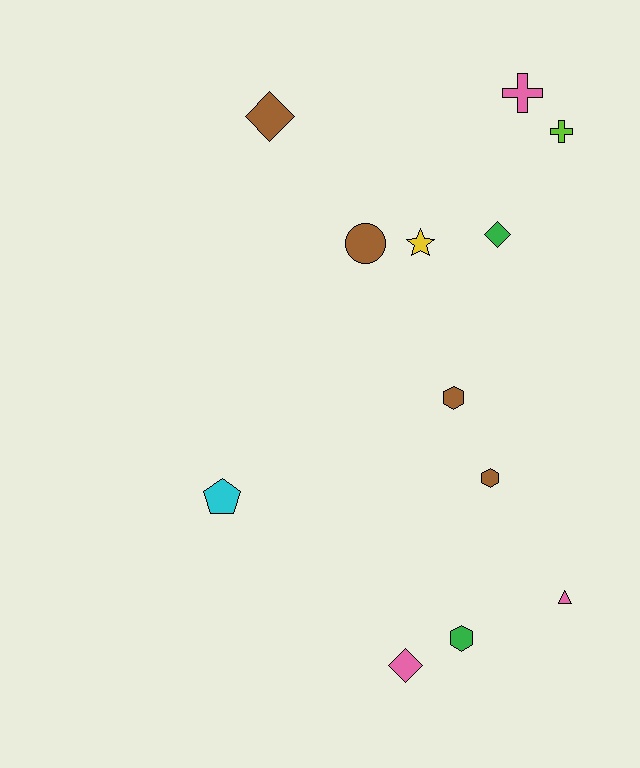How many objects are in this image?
There are 12 objects.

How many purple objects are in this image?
There are no purple objects.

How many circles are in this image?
There is 1 circle.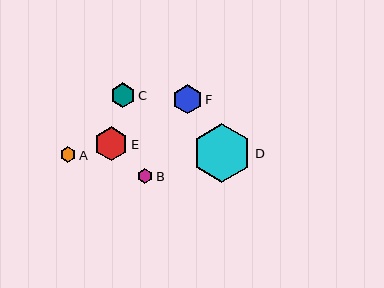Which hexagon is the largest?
Hexagon D is the largest with a size of approximately 60 pixels.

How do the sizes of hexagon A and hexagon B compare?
Hexagon A and hexagon B are approximately the same size.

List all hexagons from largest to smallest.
From largest to smallest: D, E, F, C, A, B.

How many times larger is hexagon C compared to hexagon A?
Hexagon C is approximately 1.6 times the size of hexagon A.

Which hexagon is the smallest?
Hexagon B is the smallest with a size of approximately 15 pixels.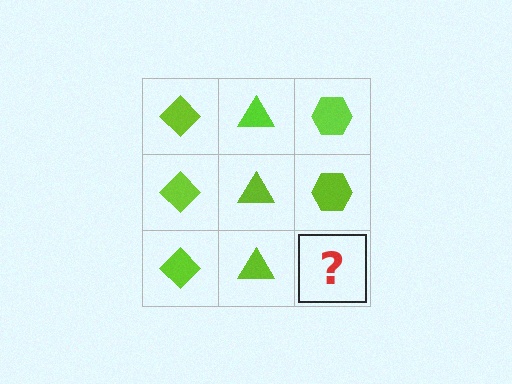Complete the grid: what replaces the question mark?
The question mark should be replaced with a lime hexagon.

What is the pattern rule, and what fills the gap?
The rule is that each column has a consistent shape. The gap should be filled with a lime hexagon.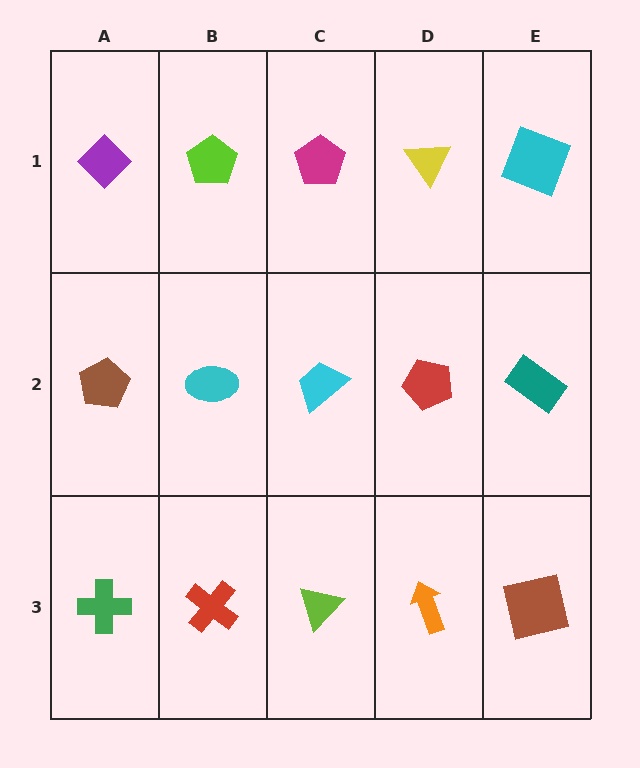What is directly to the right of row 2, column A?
A cyan ellipse.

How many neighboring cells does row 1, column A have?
2.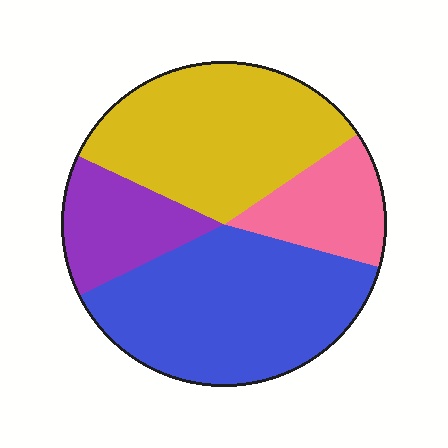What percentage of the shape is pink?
Pink takes up about one eighth (1/8) of the shape.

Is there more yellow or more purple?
Yellow.